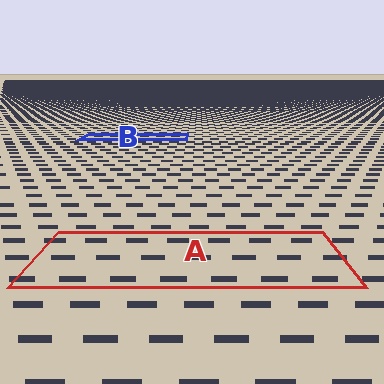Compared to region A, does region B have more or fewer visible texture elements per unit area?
Region B has more texture elements per unit area — they are packed more densely because it is farther away.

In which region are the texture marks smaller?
The texture marks are smaller in region B, because it is farther away.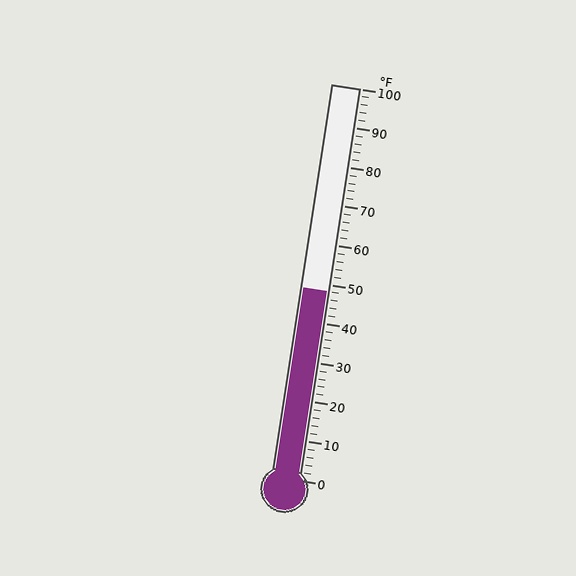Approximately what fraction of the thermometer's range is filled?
The thermometer is filled to approximately 50% of its range.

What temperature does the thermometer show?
The thermometer shows approximately 48°F.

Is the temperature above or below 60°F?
The temperature is below 60°F.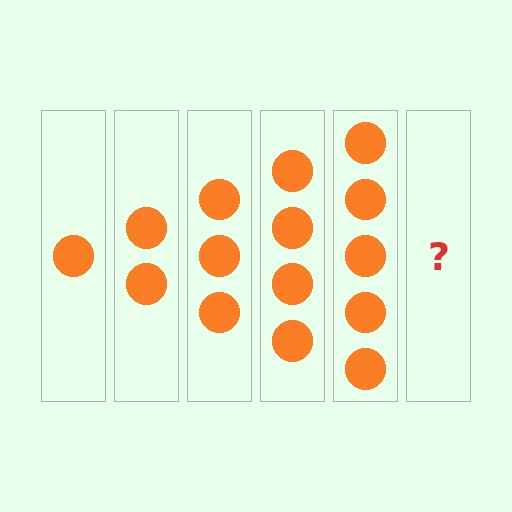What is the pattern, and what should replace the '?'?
The pattern is that each step adds one more circle. The '?' should be 6 circles.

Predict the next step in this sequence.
The next step is 6 circles.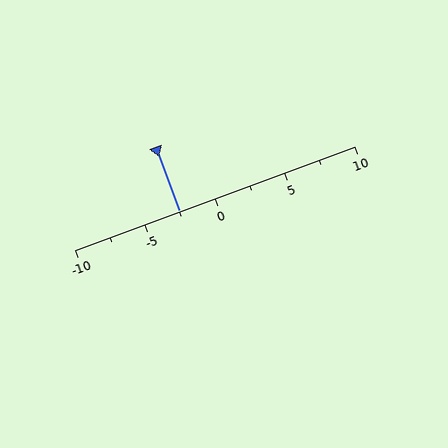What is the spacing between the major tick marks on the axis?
The major ticks are spaced 5 apart.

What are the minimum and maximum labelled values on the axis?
The axis runs from -10 to 10.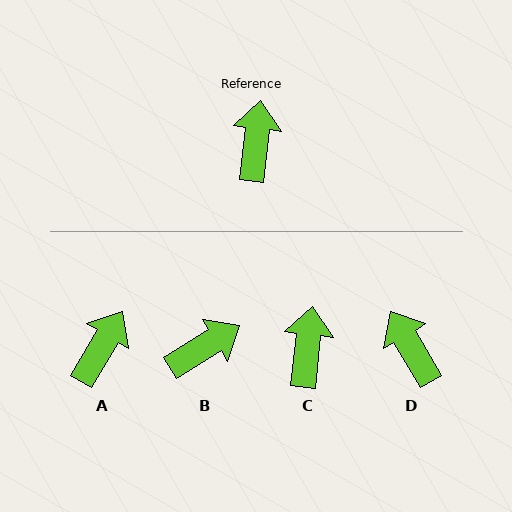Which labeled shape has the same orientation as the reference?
C.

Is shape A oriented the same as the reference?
No, it is off by about 24 degrees.